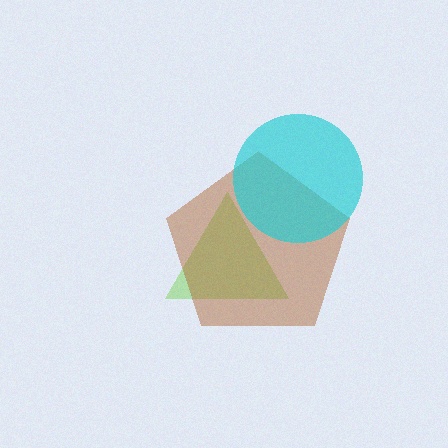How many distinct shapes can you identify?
There are 3 distinct shapes: a lime triangle, a brown pentagon, a cyan circle.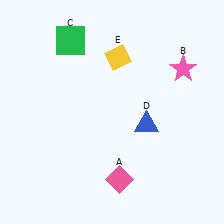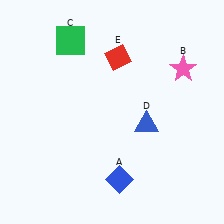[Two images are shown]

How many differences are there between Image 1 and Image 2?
There are 2 differences between the two images.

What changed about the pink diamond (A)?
In Image 1, A is pink. In Image 2, it changed to blue.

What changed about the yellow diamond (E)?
In Image 1, E is yellow. In Image 2, it changed to red.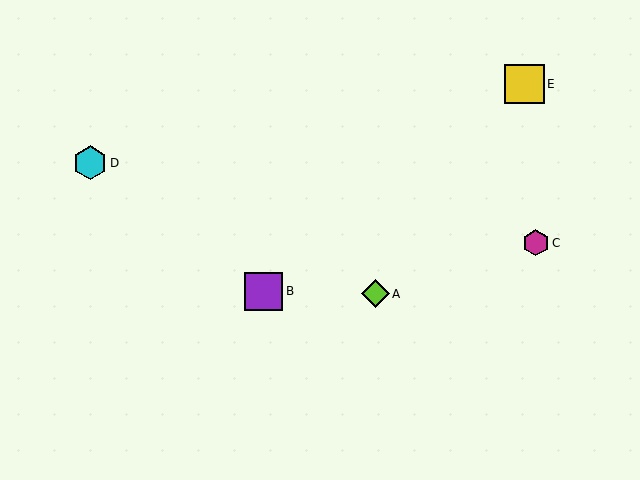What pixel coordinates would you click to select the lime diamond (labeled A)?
Click at (375, 294) to select the lime diamond A.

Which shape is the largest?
The yellow square (labeled E) is the largest.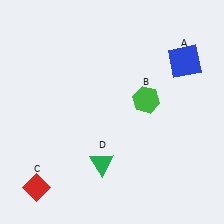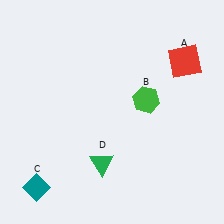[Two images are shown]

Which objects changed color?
A changed from blue to red. C changed from red to teal.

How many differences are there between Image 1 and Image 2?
There are 2 differences between the two images.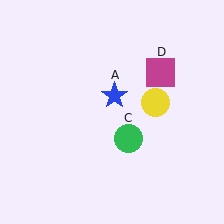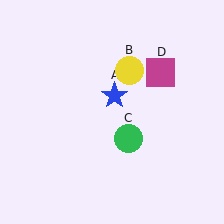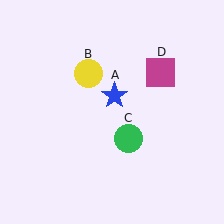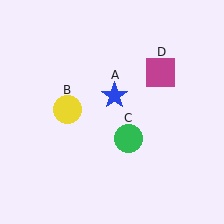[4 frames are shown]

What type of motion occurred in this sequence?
The yellow circle (object B) rotated counterclockwise around the center of the scene.